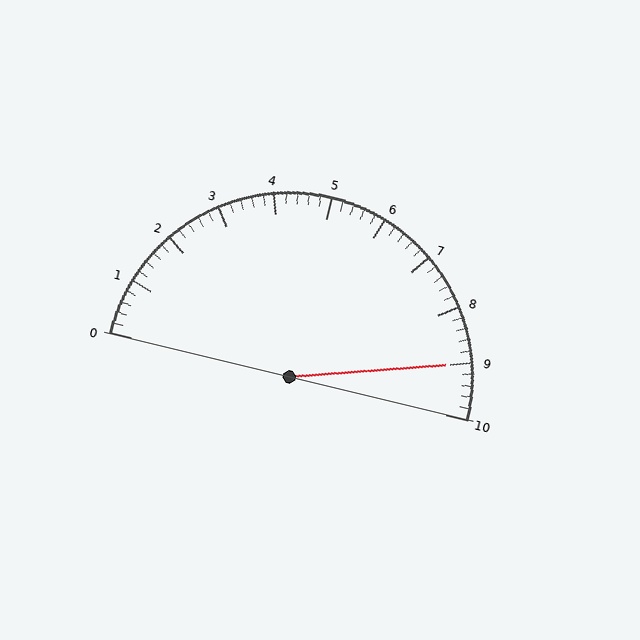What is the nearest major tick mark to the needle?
The nearest major tick mark is 9.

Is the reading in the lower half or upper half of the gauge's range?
The reading is in the upper half of the range (0 to 10).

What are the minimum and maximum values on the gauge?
The gauge ranges from 0 to 10.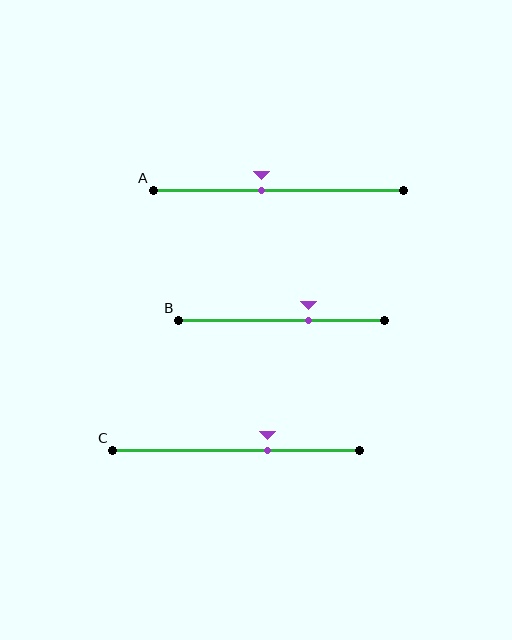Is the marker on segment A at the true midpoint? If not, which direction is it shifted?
No, the marker on segment A is shifted to the left by about 7% of the segment length.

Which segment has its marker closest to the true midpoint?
Segment A has its marker closest to the true midpoint.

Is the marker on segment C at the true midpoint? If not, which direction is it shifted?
No, the marker on segment C is shifted to the right by about 13% of the segment length.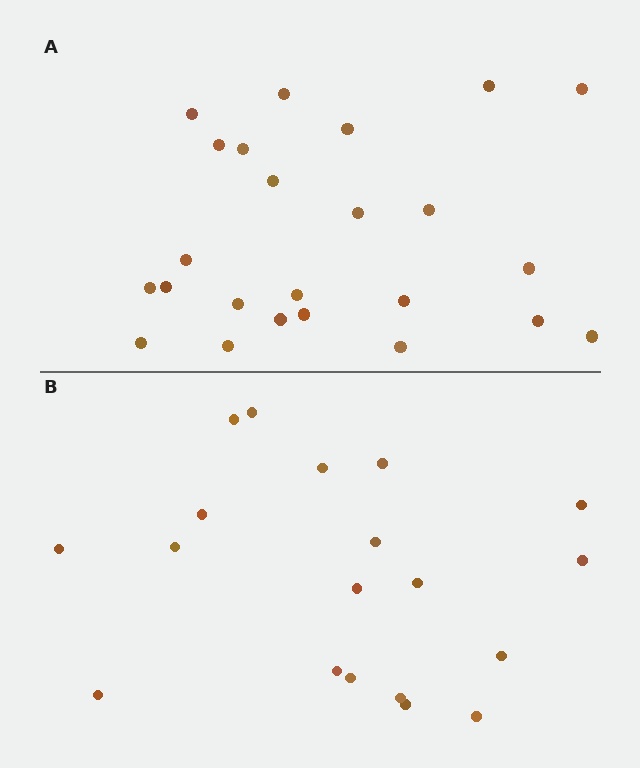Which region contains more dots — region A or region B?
Region A (the top region) has more dots.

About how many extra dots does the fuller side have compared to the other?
Region A has about 5 more dots than region B.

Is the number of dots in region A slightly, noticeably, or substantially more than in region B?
Region A has noticeably more, but not dramatically so. The ratio is roughly 1.3 to 1.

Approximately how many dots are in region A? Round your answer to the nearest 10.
About 20 dots. (The exact count is 24, which rounds to 20.)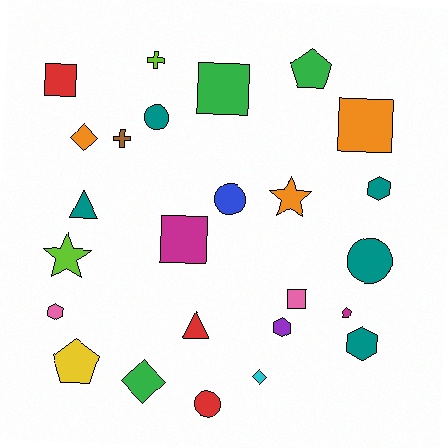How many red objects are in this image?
There are 3 red objects.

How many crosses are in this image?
There are 2 crosses.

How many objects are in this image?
There are 25 objects.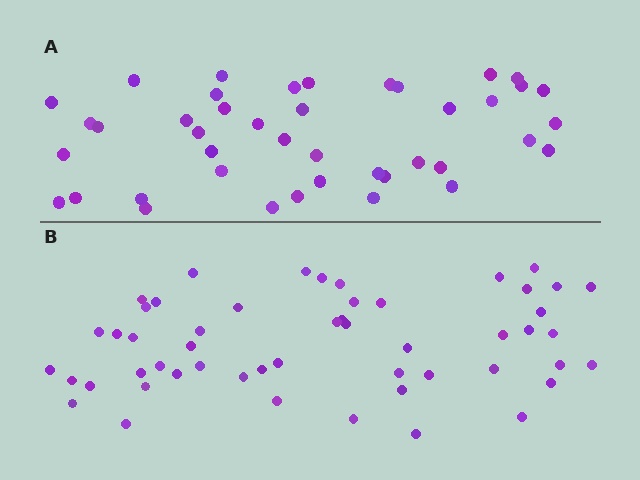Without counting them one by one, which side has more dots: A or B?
Region B (the bottom region) has more dots.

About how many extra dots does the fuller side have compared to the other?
Region B has roughly 10 or so more dots than region A.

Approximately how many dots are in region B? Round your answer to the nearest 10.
About 50 dots. (The exact count is 52, which rounds to 50.)